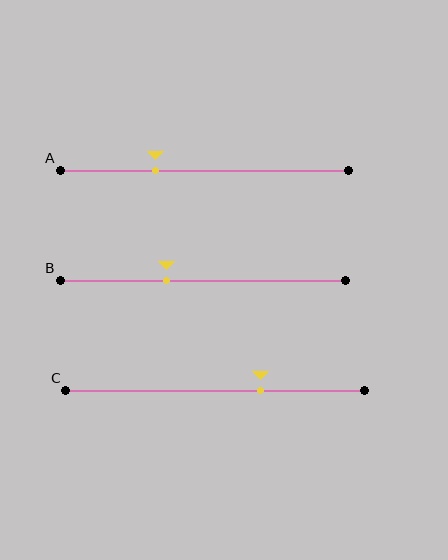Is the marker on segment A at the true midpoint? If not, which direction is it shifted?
No, the marker on segment A is shifted to the left by about 17% of the segment length.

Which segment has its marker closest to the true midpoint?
Segment B has its marker closest to the true midpoint.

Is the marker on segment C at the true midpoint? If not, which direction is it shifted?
No, the marker on segment C is shifted to the right by about 15% of the segment length.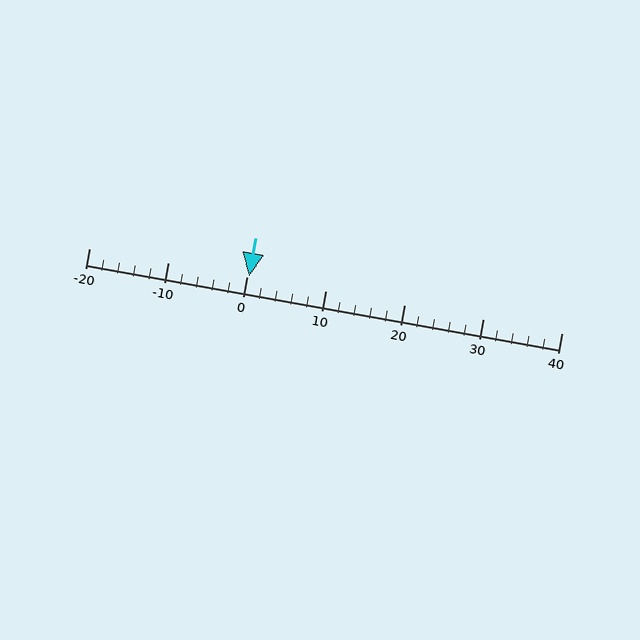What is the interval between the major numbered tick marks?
The major tick marks are spaced 10 units apart.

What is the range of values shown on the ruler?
The ruler shows values from -20 to 40.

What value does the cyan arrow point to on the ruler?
The cyan arrow points to approximately 0.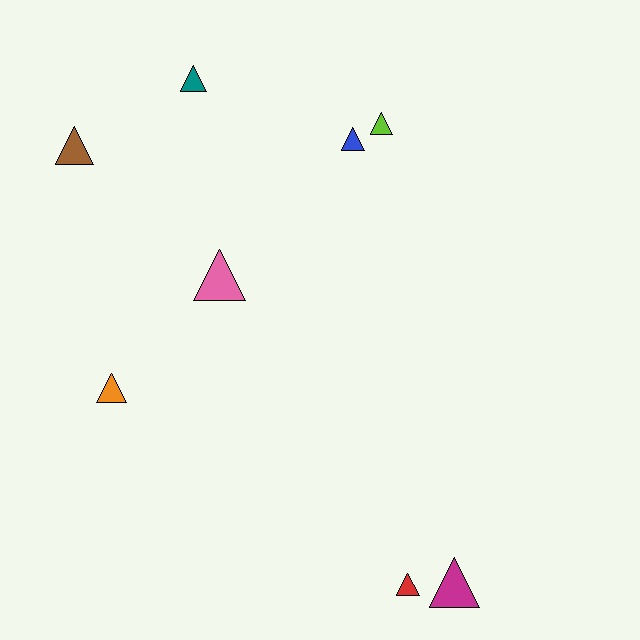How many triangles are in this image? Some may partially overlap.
There are 8 triangles.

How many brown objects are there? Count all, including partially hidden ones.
There is 1 brown object.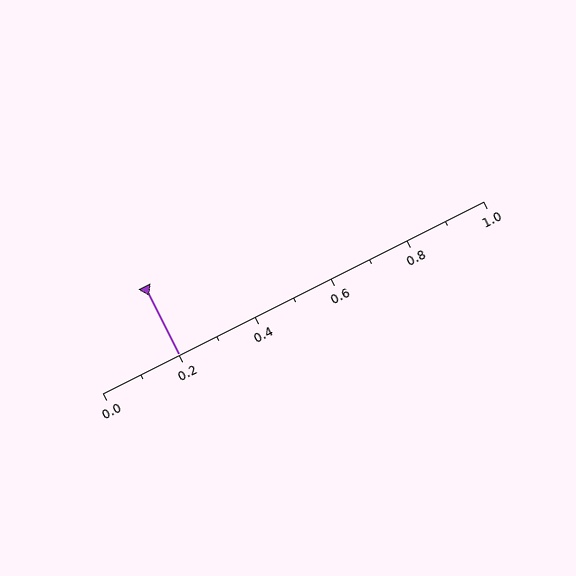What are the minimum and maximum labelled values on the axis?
The axis runs from 0.0 to 1.0.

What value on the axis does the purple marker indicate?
The marker indicates approximately 0.2.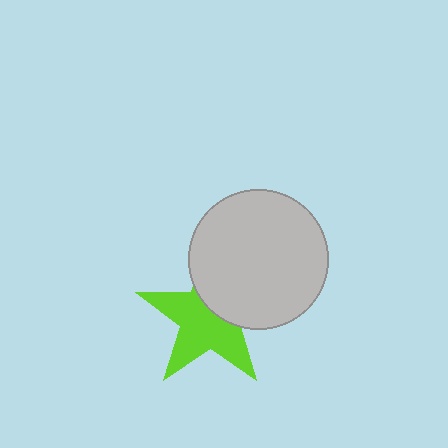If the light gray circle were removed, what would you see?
You would see the complete lime star.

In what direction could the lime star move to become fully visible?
The lime star could move toward the lower-left. That would shift it out from behind the light gray circle entirely.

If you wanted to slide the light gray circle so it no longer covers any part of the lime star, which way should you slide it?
Slide it toward the upper-right — that is the most direct way to separate the two shapes.